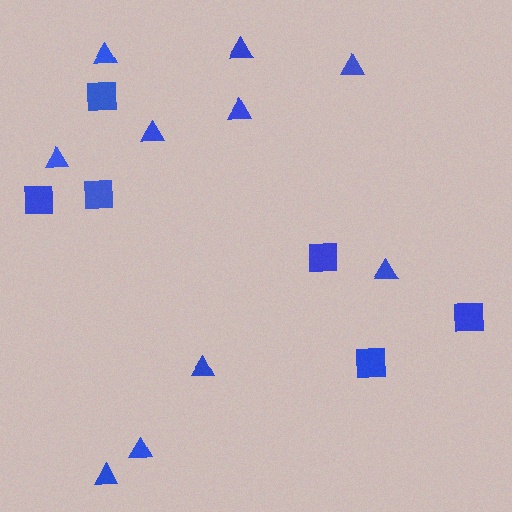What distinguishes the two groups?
There are 2 groups: one group of squares (6) and one group of triangles (10).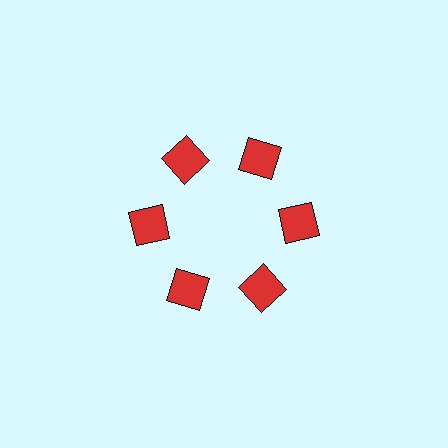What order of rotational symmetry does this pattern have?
This pattern has 6-fold rotational symmetry.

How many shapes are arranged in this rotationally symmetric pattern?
There are 12 shapes, arranged in 6 groups of 2.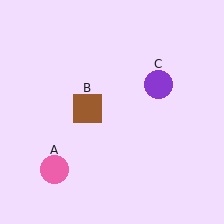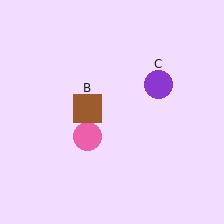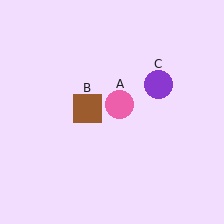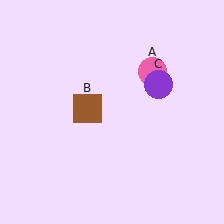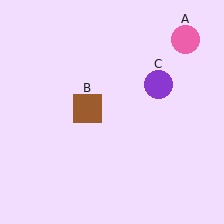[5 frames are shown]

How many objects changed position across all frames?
1 object changed position: pink circle (object A).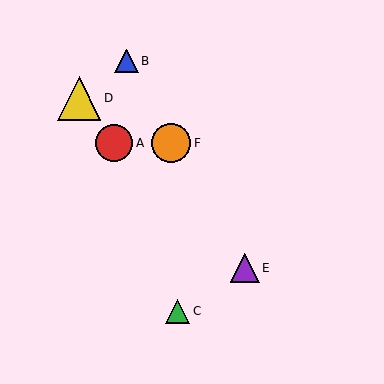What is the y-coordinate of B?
Object B is at y≈61.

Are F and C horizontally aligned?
No, F is at y≈143 and C is at y≈311.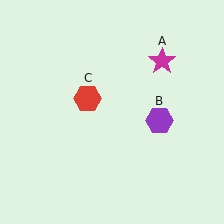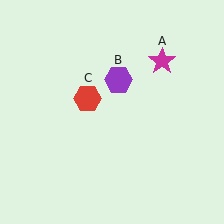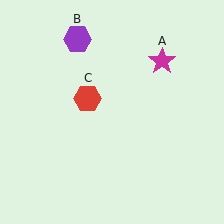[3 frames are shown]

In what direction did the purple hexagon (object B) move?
The purple hexagon (object B) moved up and to the left.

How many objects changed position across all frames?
1 object changed position: purple hexagon (object B).